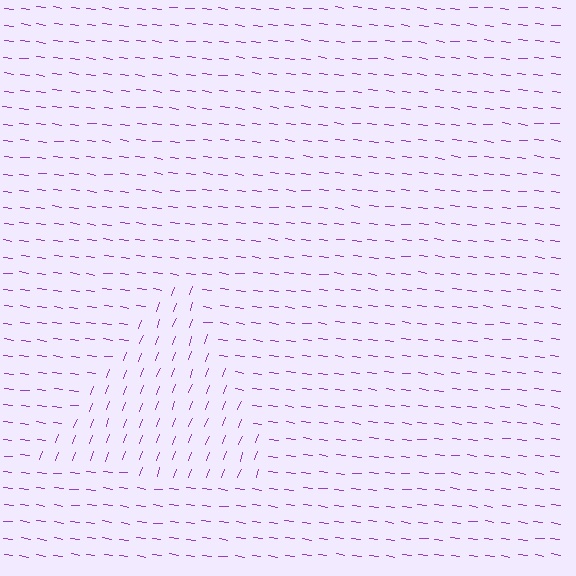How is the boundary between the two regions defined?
The boundary is defined purely by a change in line orientation (approximately 77 degrees difference). All lines are the same color and thickness.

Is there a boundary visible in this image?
Yes, there is a texture boundary formed by a change in line orientation.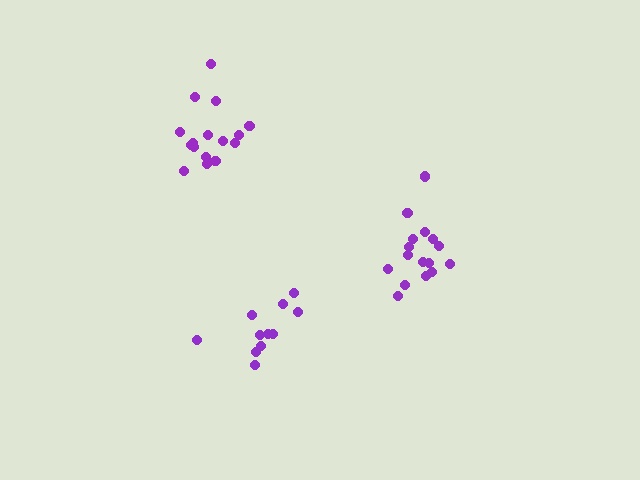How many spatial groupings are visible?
There are 3 spatial groupings.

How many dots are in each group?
Group 1: 16 dots, Group 2: 11 dots, Group 3: 16 dots (43 total).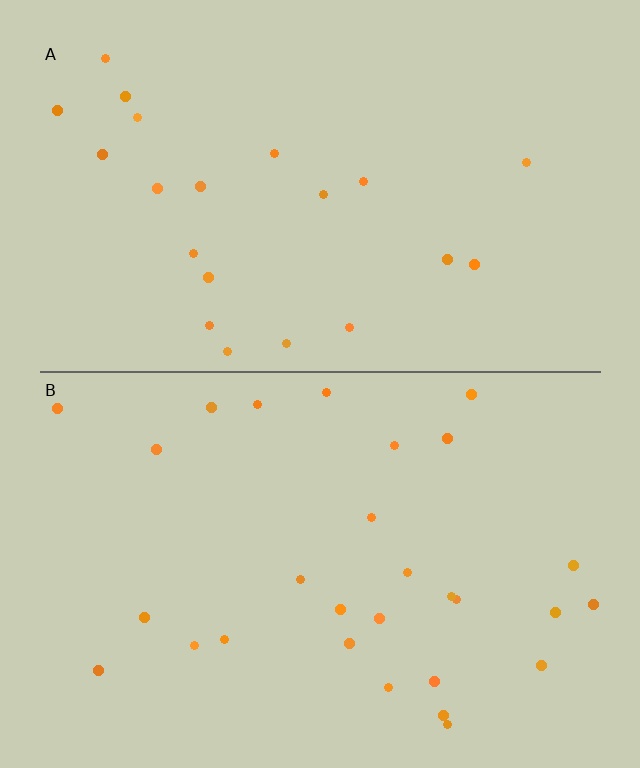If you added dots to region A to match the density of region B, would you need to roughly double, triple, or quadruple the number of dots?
Approximately double.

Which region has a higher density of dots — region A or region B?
B (the bottom).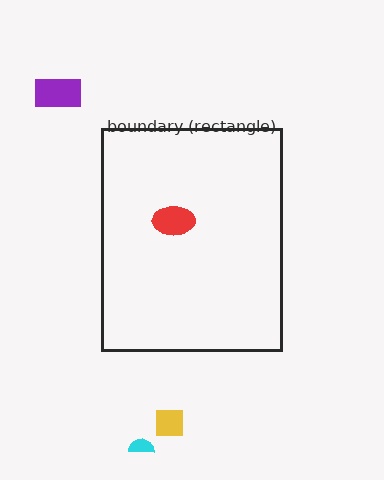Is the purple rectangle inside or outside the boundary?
Outside.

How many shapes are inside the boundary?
1 inside, 3 outside.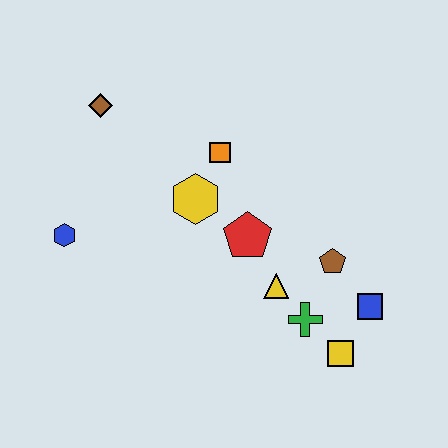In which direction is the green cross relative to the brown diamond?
The green cross is below the brown diamond.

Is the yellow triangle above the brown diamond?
No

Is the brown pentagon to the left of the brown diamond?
No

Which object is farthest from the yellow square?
The brown diamond is farthest from the yellow square.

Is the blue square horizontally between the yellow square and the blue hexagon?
No